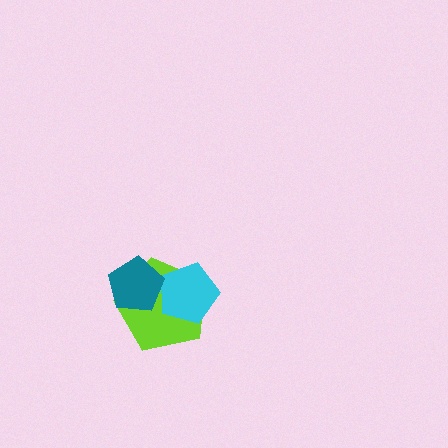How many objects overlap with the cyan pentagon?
2 objects overlap with the cyan pentagon.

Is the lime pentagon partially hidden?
Yes, it is partially covered by another shape.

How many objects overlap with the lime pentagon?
2 objects overlap with the lime pentagon.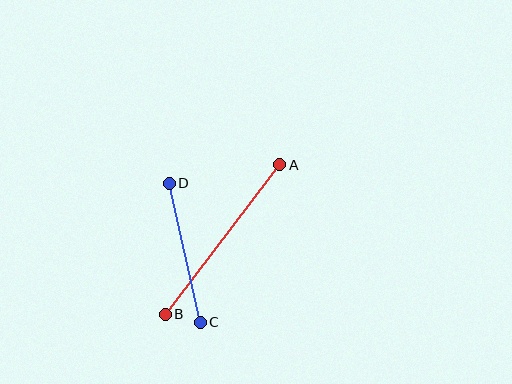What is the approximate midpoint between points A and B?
The midpoint is at approximately (222, 240) pixels.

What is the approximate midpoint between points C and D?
The midpoint is at approximately (185, 253) pixels.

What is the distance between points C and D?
The distance is approximately 142 pixels.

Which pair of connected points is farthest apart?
Points A and B are farthest apart.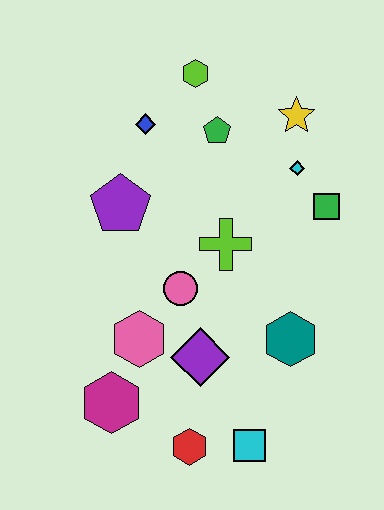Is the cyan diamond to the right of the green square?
No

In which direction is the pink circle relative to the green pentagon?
The pink circle is below the green pentagon.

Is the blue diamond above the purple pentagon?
Yes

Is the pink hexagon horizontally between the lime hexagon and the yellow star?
No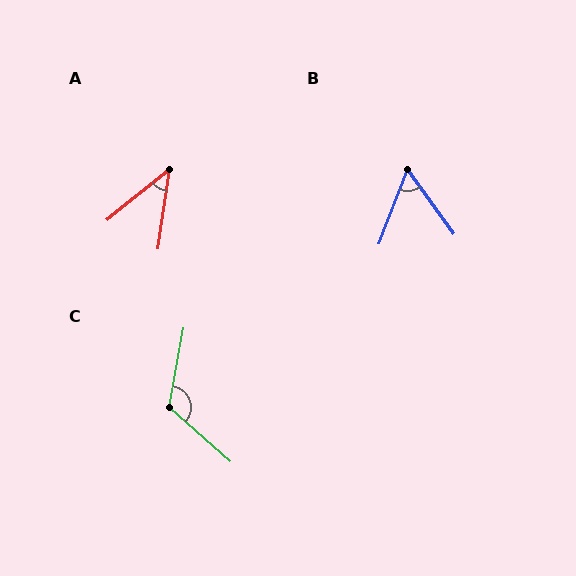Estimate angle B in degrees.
Approximately 57 degrees.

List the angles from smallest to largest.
A (43°), B (57°), C (121°).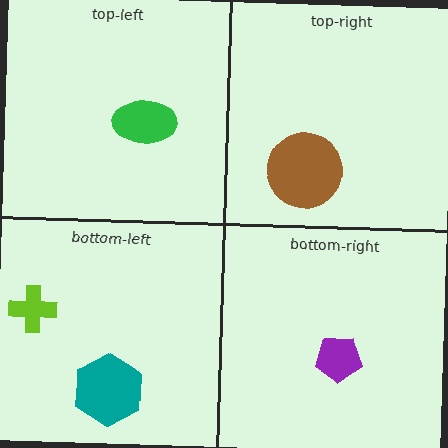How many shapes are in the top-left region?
1.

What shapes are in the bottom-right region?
The purple pentagon.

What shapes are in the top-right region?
The brown circle.